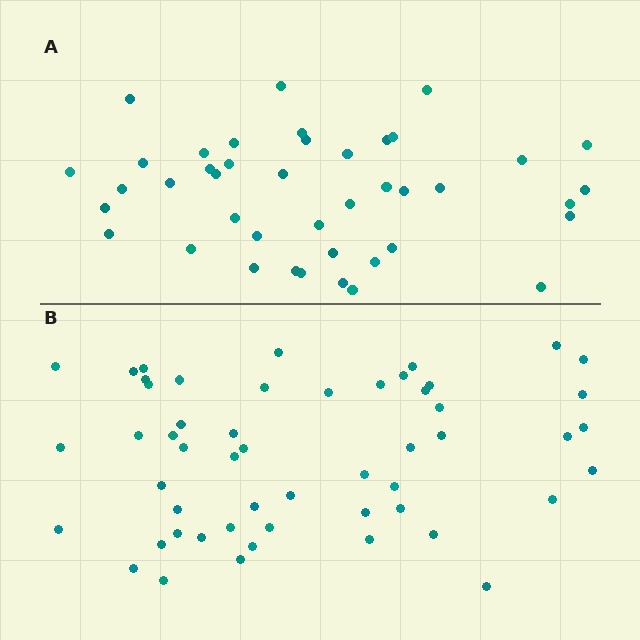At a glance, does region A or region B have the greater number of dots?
Region B (the bottom region) has more dots.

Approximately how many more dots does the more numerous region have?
Region B has roughly 12 or so more dots than region A.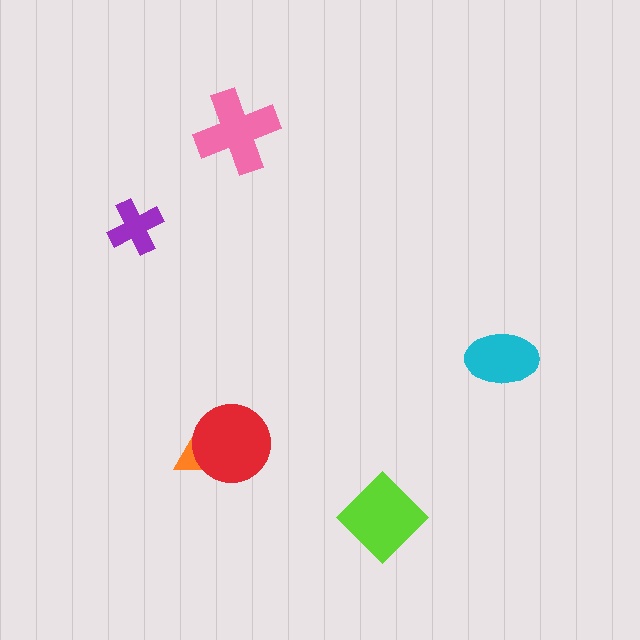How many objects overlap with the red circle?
1 object overlaps with the red circle.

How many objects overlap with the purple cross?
0 objects overlap with the purple cross.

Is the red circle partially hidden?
No, no other shape covers it.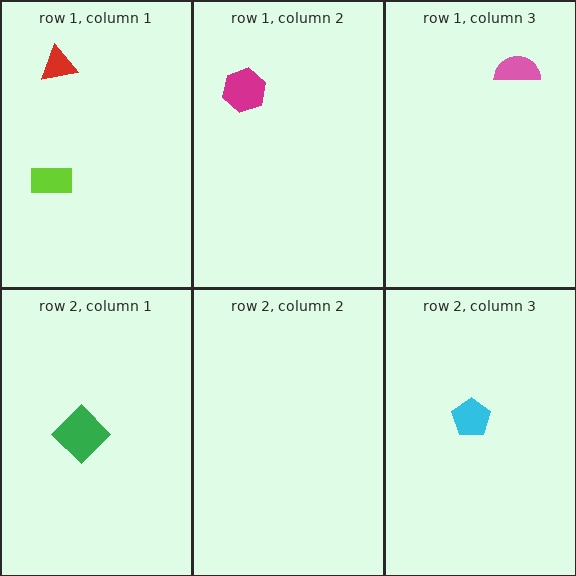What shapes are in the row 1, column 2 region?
The magenta hexagon.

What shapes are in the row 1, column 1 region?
The red triangle, the lime rectangle.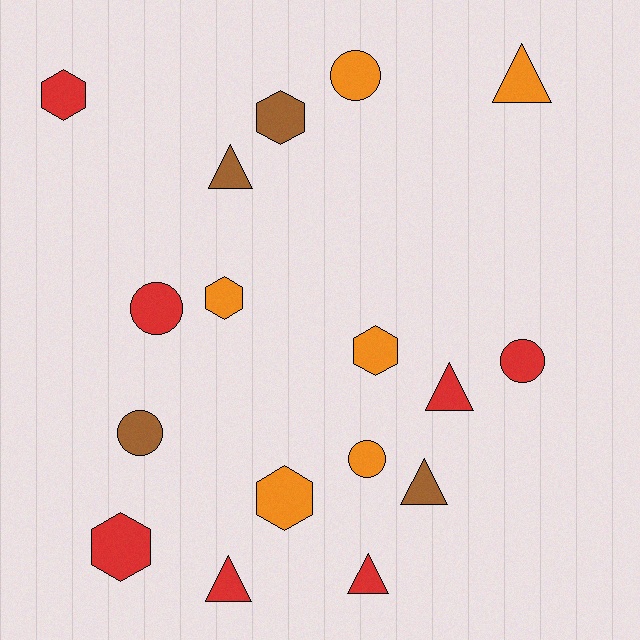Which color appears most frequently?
Red, with 7 objects.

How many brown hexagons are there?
There is 1 brown hexagon.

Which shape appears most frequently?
Hexagon, with 6 objects.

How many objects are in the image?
There are 17 objects.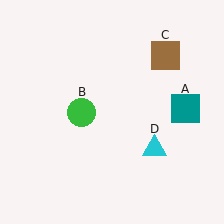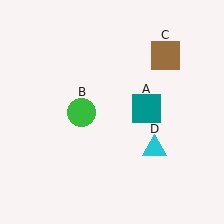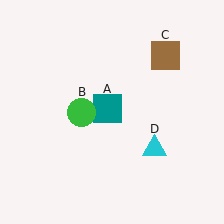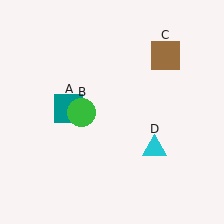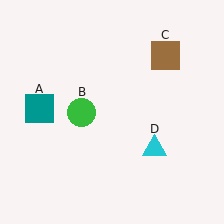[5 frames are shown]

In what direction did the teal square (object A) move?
The teal square (object A) moved left.